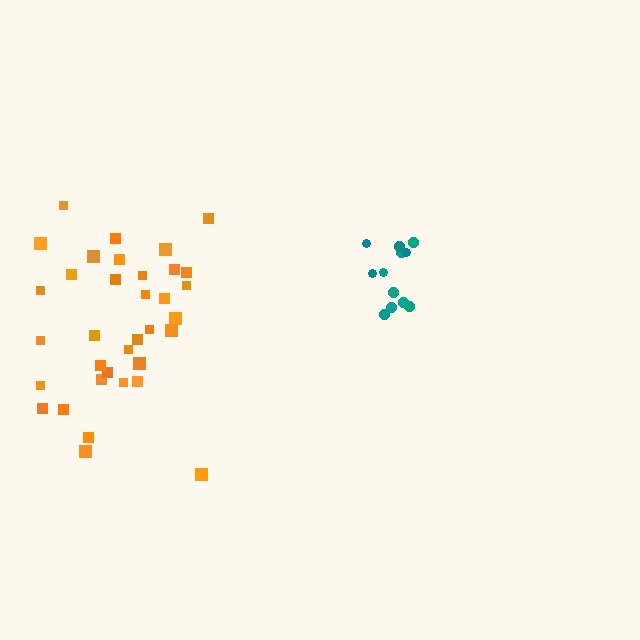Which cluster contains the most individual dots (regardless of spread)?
Orange (35).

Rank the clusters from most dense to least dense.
teal, orange.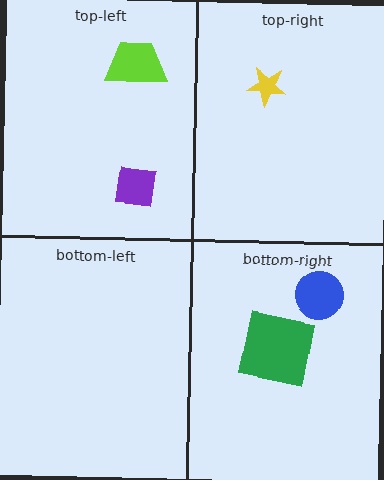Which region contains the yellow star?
The top-right region.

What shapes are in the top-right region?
The yellow star.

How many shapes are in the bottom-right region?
2.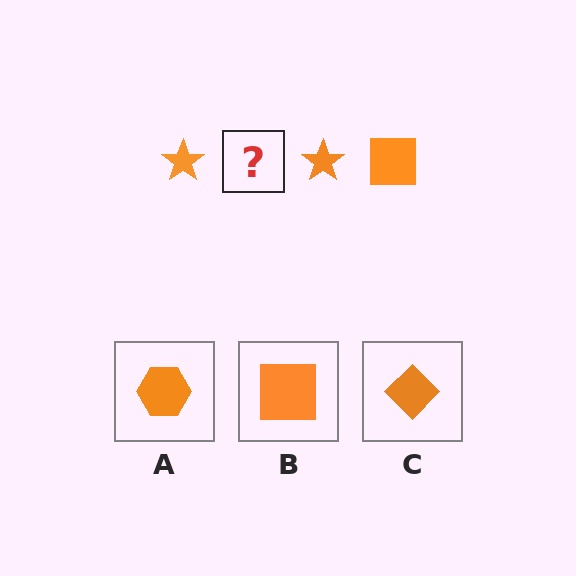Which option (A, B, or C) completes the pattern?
B.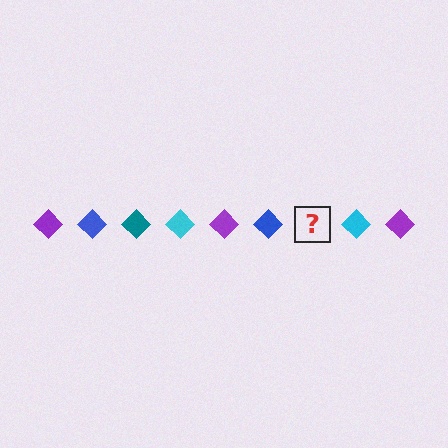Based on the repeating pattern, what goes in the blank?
The blank should be a teal diamond.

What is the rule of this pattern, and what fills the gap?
The rule is that the pattern cycles through purple, blue, teal, cyan diamonds. The gap should be filled with a teal diamond.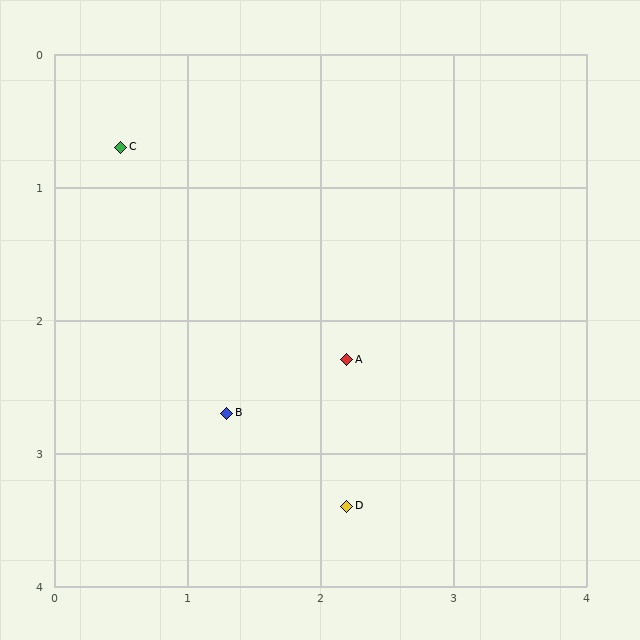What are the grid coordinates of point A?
Point A is at approximately (2.2, 2.3).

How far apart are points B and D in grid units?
Points B and D are about 1.1 grid units apart.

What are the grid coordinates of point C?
Point C is at approximately (0.5, 0.7).